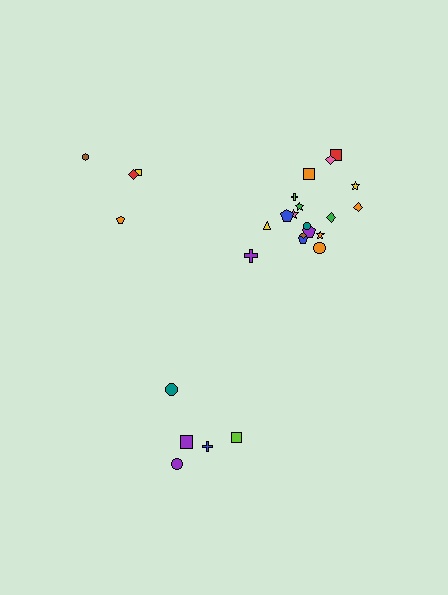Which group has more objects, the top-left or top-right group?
The top-right group.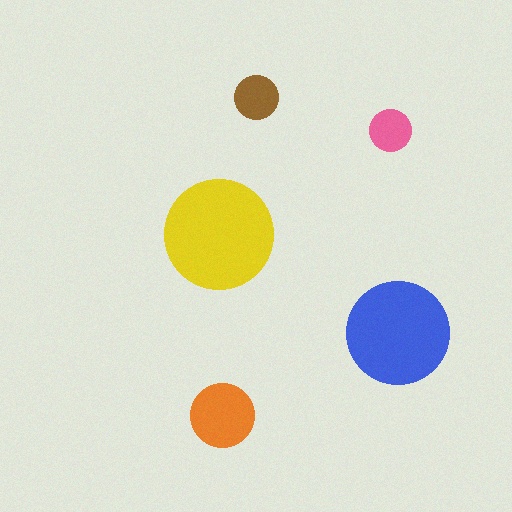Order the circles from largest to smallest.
the yellow one, the blue one, the orange one, the brown one, the pink one.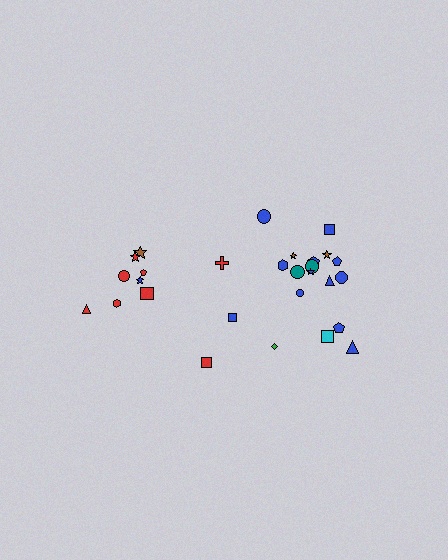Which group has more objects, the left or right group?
The right group.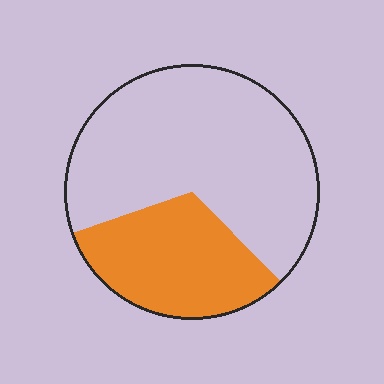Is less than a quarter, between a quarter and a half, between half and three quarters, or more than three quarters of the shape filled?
Between a quarter and a half.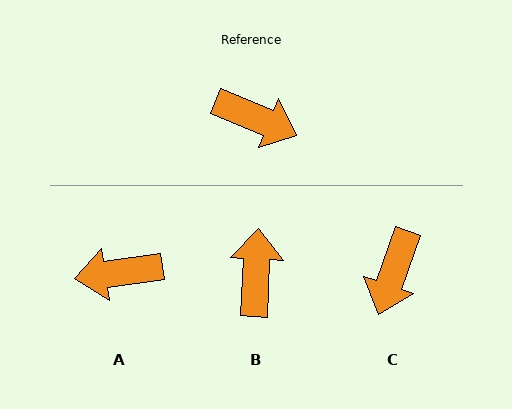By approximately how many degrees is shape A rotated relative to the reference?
Approximately 149 degrees clockwise.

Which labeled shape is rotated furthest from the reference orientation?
A, about 149 degrees away.